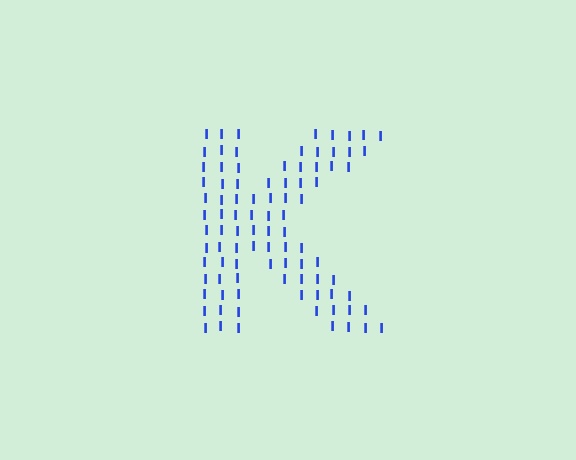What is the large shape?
The large shape is the letter K.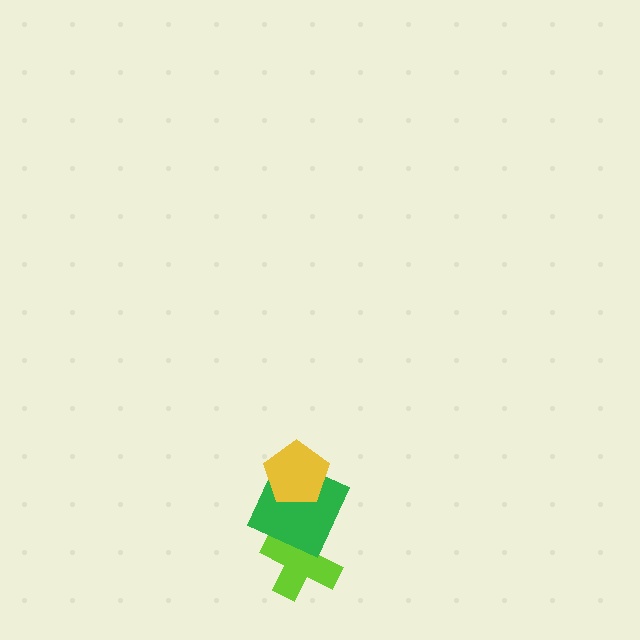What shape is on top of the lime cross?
The green square is on top of the lime cross.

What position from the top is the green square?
The green square is 2nd from the top.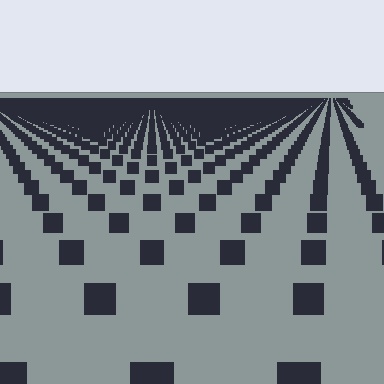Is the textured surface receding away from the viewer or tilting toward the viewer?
The surface is receding away from the viewer. Texture elements get smaller and denser toward the top.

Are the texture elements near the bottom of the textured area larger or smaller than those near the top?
Larger. Near the bottom, elements are closer to the viewer and appear at a bigger on-screen size.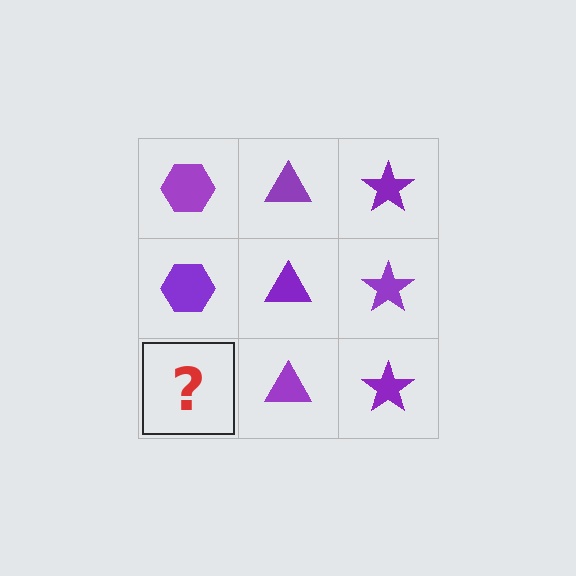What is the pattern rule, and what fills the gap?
The rule is that each column has a consistent shape. The gap should be filled with a purple hexagon.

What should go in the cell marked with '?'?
The missing cell should contain a purple hexagon.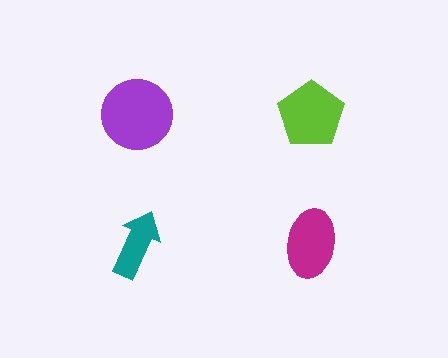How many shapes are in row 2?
2 shapes.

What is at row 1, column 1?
A purple circle.